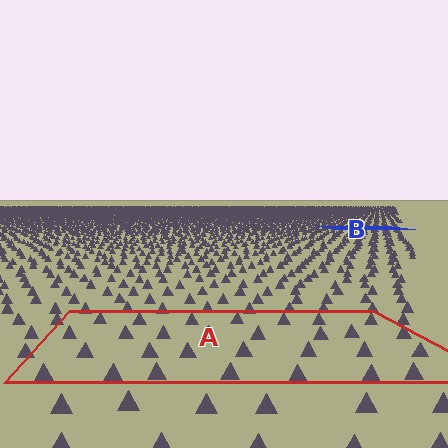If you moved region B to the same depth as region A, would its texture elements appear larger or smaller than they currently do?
They would appear larger. At a closer depth, the same texture elements are projected at a bigger on-screen size.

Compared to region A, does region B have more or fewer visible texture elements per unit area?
Region B has more texture elements per unit area — they are packed more densely because it is farther away.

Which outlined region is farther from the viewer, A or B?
Region B is farther from the viewer — the texture elements inside it appear smaller and more densely packed.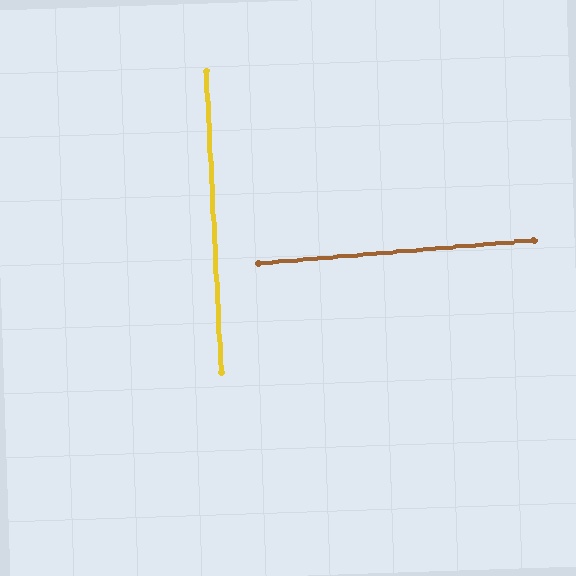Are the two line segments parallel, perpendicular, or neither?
Perpendicular — they meet at approximately 88°.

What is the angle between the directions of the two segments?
Approximately 88 degrees.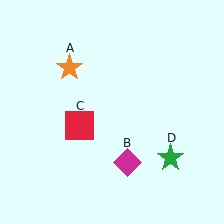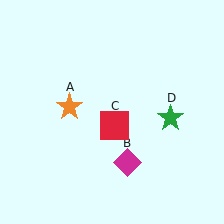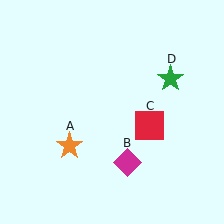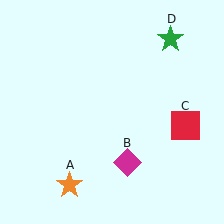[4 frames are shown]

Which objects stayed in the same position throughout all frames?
Magenta diamond (object B) remained stationary.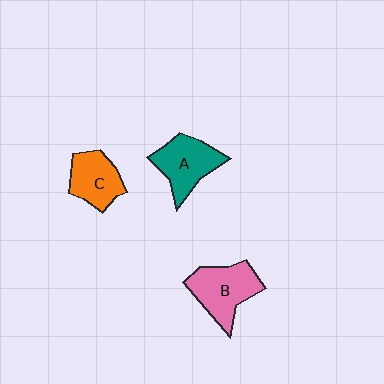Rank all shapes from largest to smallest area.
From largest to smallest: B (pink), A (teal), C (orange).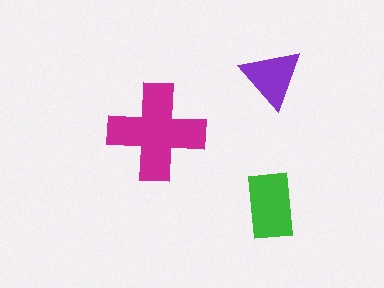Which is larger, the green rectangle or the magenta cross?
The magenta cross.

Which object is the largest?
The magenta cross.